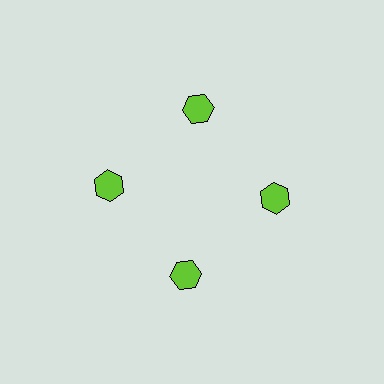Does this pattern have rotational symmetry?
Yes, this pattern has 4-fold rotational symmetry. It looks the same after rotating 90 degrees around the center.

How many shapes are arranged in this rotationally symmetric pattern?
There are 4 shapes, arranged in 4 groups of 1.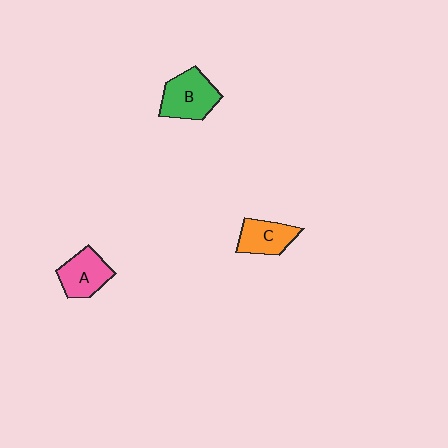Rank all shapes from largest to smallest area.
From largest to smallest: B (green), A (pink), C (orange).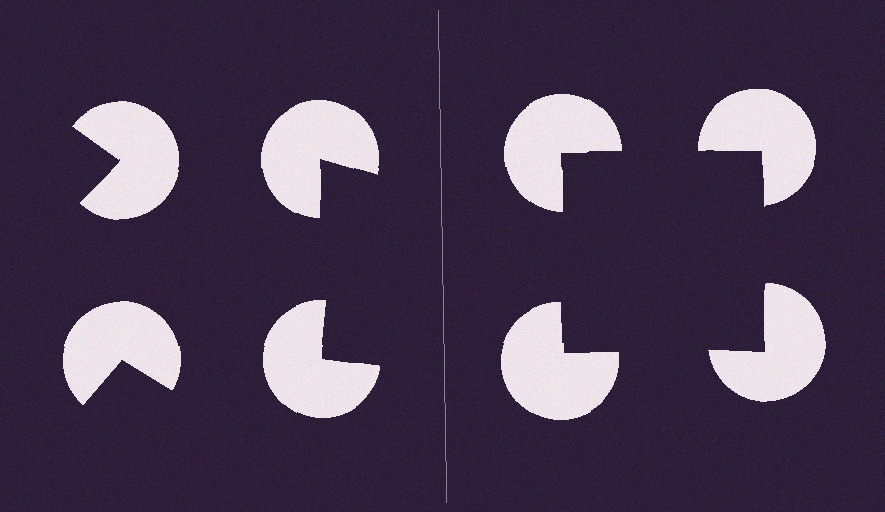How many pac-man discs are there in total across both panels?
8 — 4 on each side.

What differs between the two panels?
The pac-man discs are positioned identically on both sides; only the wedge orientations differ. On the right they align to a square; on the left they are misaligned.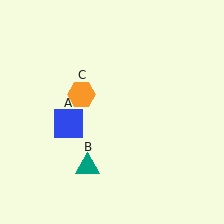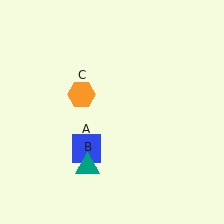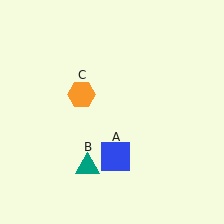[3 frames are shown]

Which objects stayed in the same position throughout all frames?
Teal triangle (object B) and orange hexagon (object C) remained stationary.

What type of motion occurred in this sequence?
The blue square (object A) rotated counterclockwise around the center of the scene.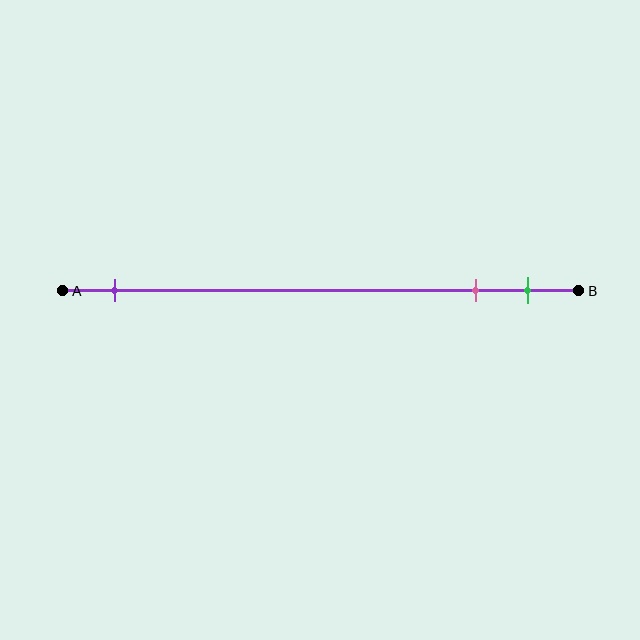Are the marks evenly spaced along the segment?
No, the marks are not evenly spaced.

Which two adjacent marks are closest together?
The pink and green marks are the closest adjacent pair.